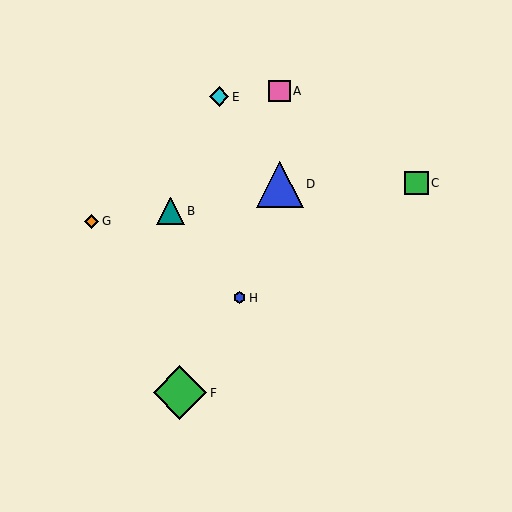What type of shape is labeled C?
Shape C is a green square.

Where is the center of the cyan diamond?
The center of the cyan diamond is at (219, 97).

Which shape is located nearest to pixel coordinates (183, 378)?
The green diamond (labeled F) at (180, 393) is nearest to that location.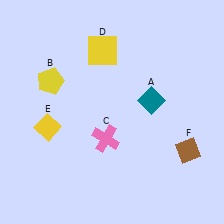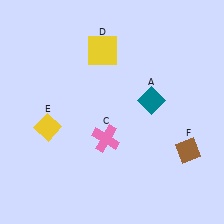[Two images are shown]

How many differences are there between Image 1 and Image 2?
There is 1 difference between the two images.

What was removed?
The yellow pentagon (B) was removed in Image 2.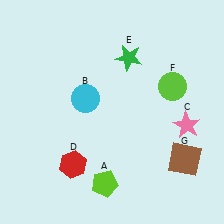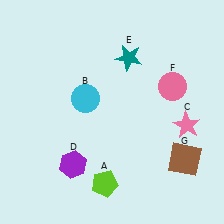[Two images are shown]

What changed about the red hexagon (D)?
In Image 1, D is red. In Image 2, it changed to purple.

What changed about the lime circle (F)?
In Image 1, F is lime. In Image 2, it changed to pink.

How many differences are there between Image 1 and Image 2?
There are 3 differences between the two images.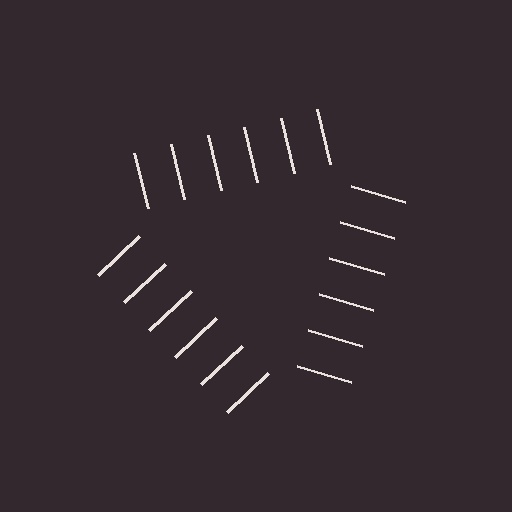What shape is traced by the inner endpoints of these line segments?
An illusory triangle — the line segments terminate on its edges but no continuous stroke is drawn.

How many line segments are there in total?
18 — 6 along each of the 3 edges.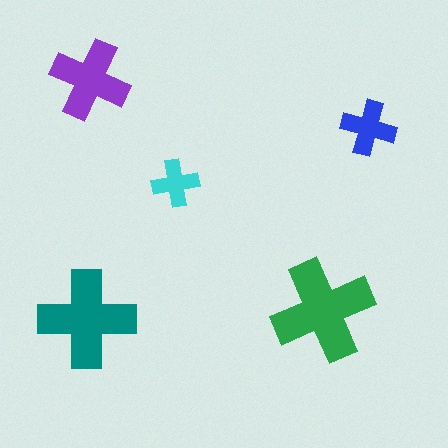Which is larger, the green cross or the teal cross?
The green one.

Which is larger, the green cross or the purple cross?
The green one.